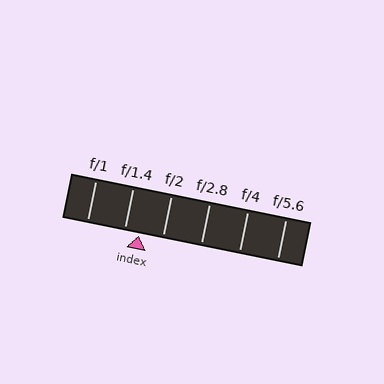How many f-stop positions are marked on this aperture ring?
There are 6 f-stop positions marked.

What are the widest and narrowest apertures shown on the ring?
The widest aperture shown is f/1 and the narrowest is f/5.6.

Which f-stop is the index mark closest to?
The index mark is closest to f/1.4.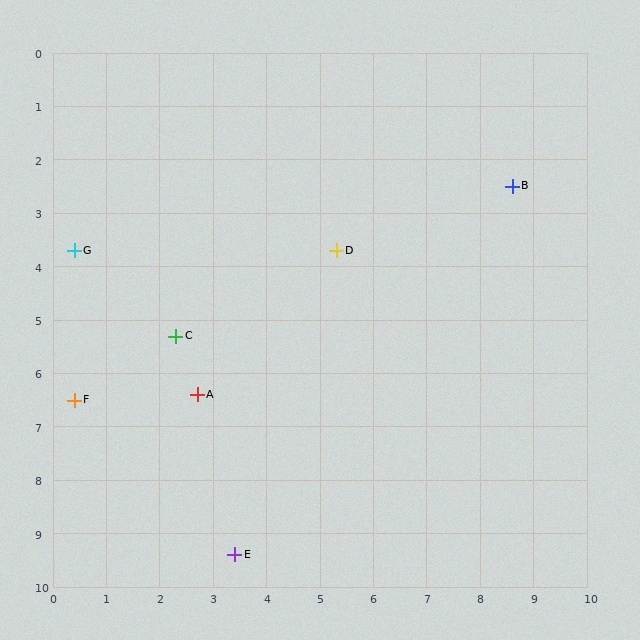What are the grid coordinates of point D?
Point D is at approximately (5.3, 3.7).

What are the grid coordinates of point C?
Point C is at approximately (2.3, 5.3).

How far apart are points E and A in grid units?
Points E and A are about 3.1 grid units apart.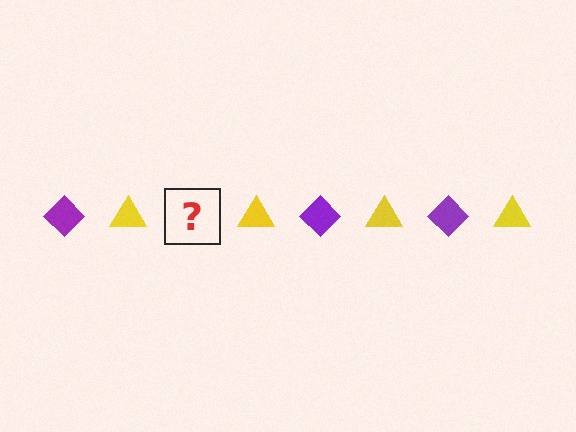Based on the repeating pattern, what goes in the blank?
The blank should be a purple diamond.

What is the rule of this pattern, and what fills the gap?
The rule is that the pattern alternates between purple diamond and yellow triangle. The gap should be filled with a purple diamond.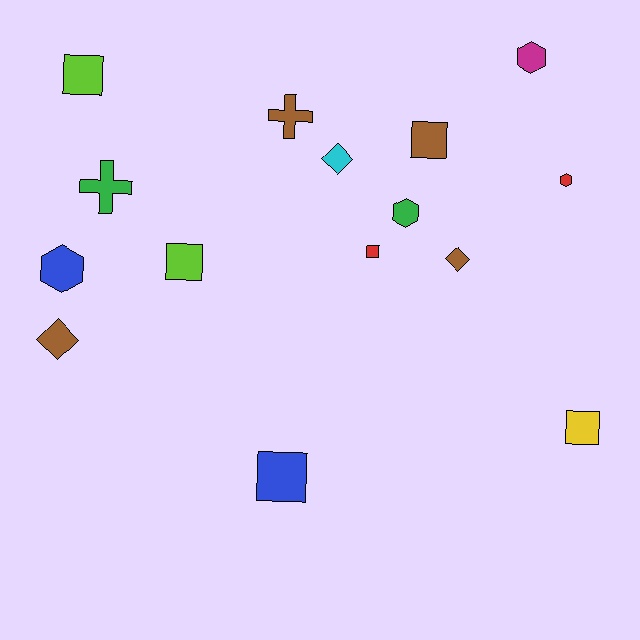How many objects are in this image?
There are 15 objects.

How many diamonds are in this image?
There are 3 diamonds.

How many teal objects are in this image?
There are no teal objects.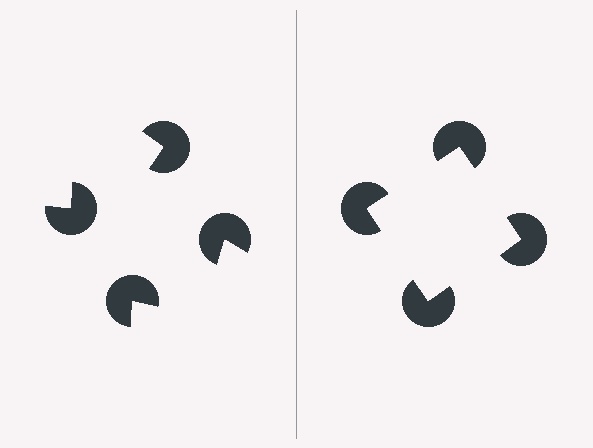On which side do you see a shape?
An illusory square appears on the right side. On the left side the wedge cuts are rotated, so no coherent shape forms.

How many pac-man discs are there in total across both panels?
8 — 4 on each side.